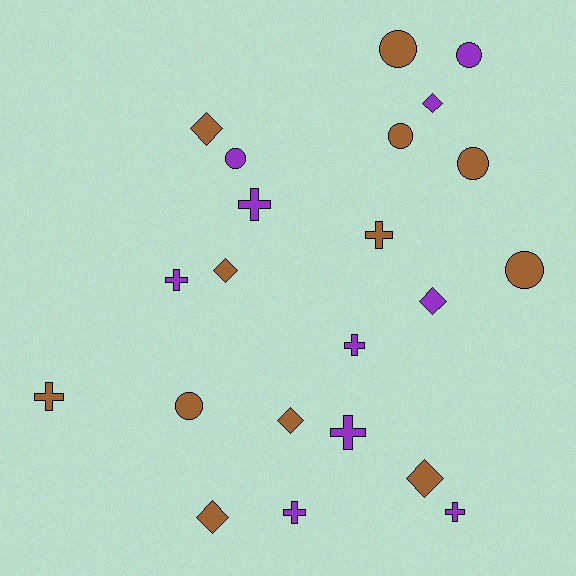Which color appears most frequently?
Brown, with 12 objects.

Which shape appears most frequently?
Cross, with 8 objects.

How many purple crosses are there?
There are 6 purple crosses.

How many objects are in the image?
There are 22 objects.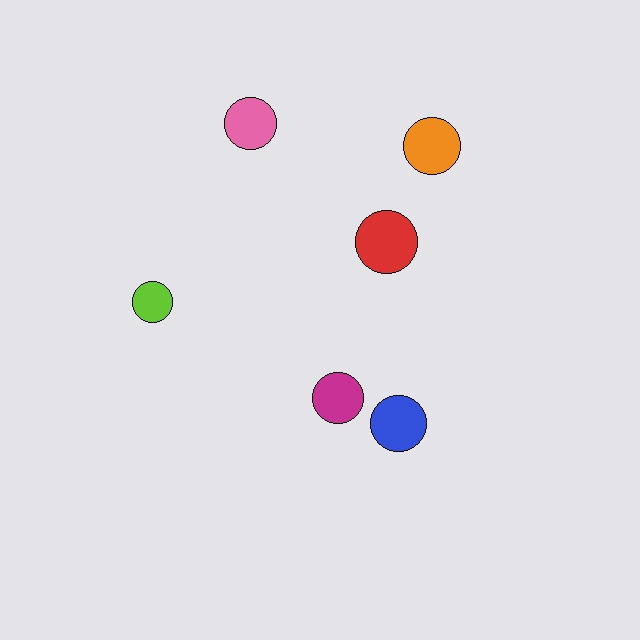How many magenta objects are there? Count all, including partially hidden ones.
There is 1 magenta object.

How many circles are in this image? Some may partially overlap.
There are 6 circles.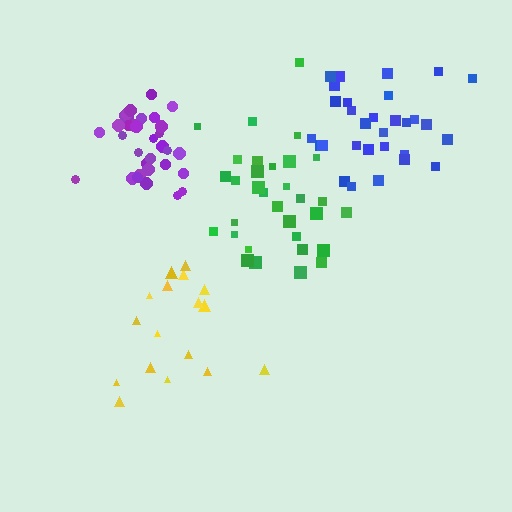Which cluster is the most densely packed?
Purple.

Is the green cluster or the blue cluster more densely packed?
Blue.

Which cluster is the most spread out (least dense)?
Yellow.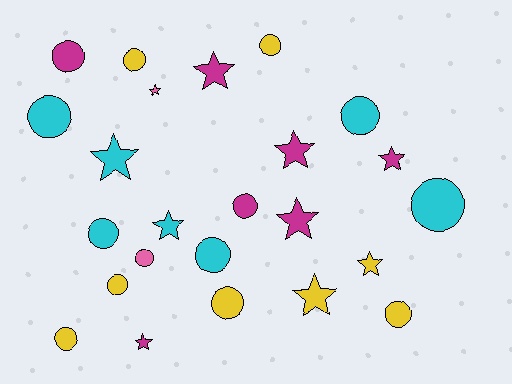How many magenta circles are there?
There are 2 magenta circles.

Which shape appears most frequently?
Circle, with 14 objects.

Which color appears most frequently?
Yellow, with 8 objects.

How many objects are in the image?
There are 24 objects.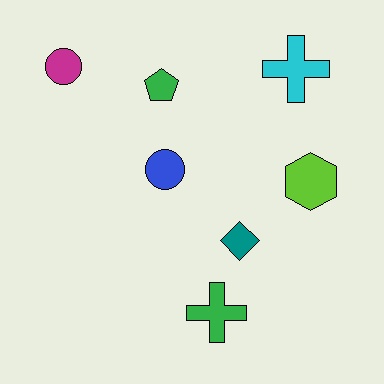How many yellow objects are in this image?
There are no yellow objects.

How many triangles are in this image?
There are no triangles.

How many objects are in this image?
There are 7 objects.